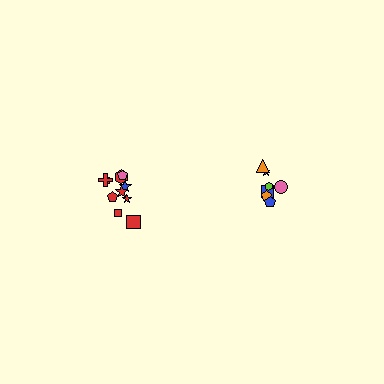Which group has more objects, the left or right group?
The left group.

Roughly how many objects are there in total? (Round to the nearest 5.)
Roughly 20 objects in total.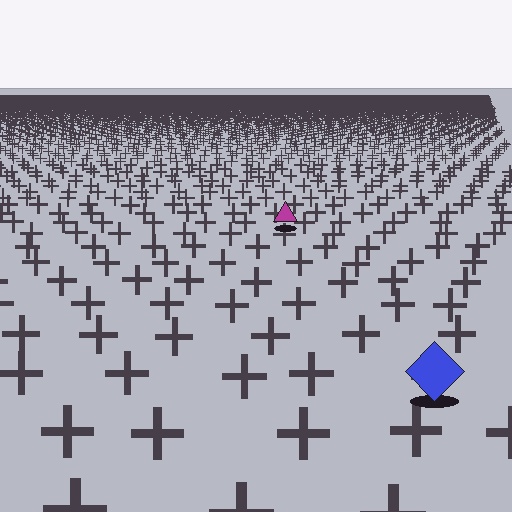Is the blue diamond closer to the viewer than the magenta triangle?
Yes. The blue diamond is closer — you can tell from the texture gradient: the ground texture is coarser near it.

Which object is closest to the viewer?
The blue diamond is closest. The texture marks near it are larger and more spread out.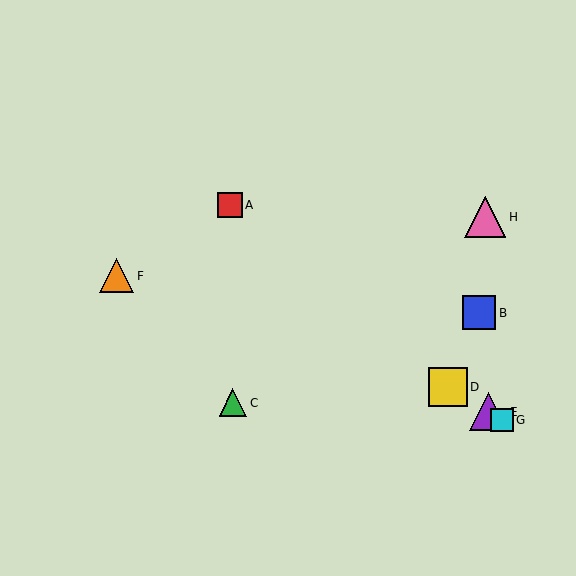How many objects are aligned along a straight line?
3 objects (D, E, G) are aligned along a straight line.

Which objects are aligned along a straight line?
Objects D, E, G are aligned along a straight line.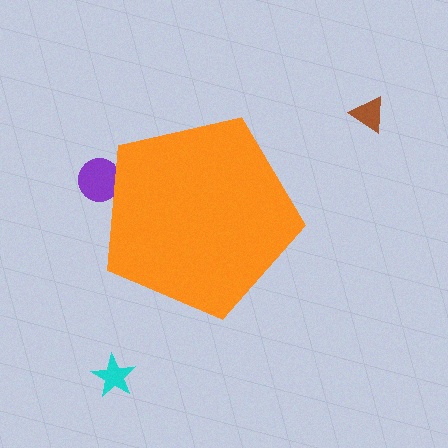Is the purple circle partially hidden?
Yes, the purple circle is partially hidden behind the orange pentagon.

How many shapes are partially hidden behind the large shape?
1 shape is partially hidden.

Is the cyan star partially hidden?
No, the cyan star is fully visible.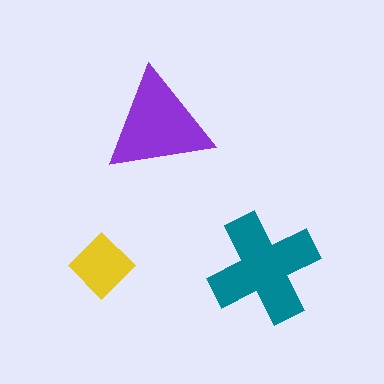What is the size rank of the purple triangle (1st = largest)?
2nd.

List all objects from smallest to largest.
The yellow diamond, the purple triangle, the teal cross.